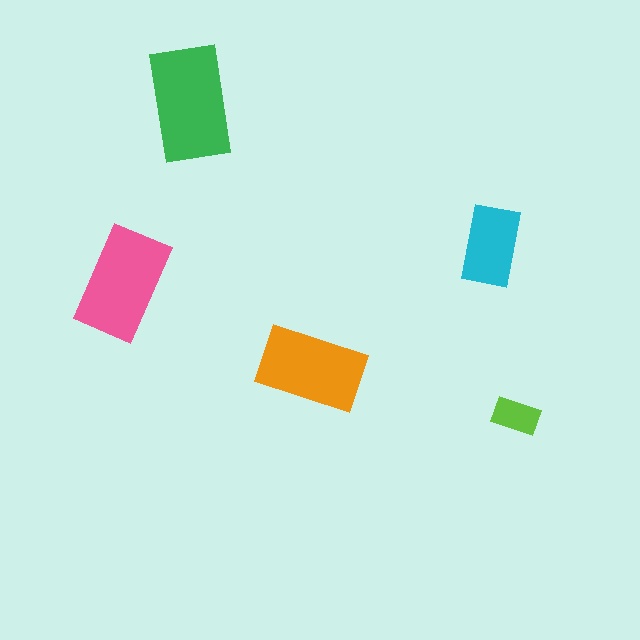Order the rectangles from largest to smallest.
the green one, the pink one, the orange one, the cyan one, the lime one.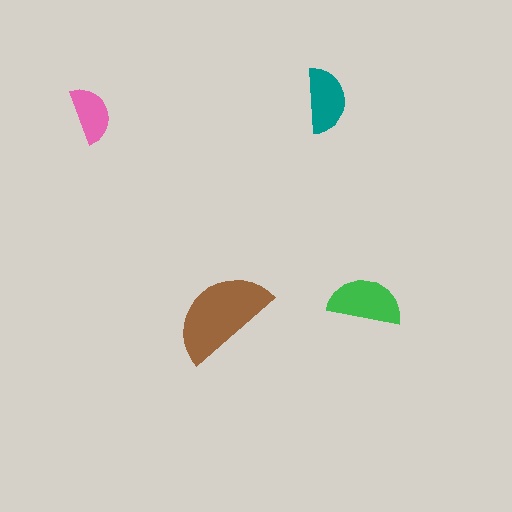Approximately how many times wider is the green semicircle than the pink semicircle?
About 1.5 times wider.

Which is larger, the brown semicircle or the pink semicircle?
The brown one.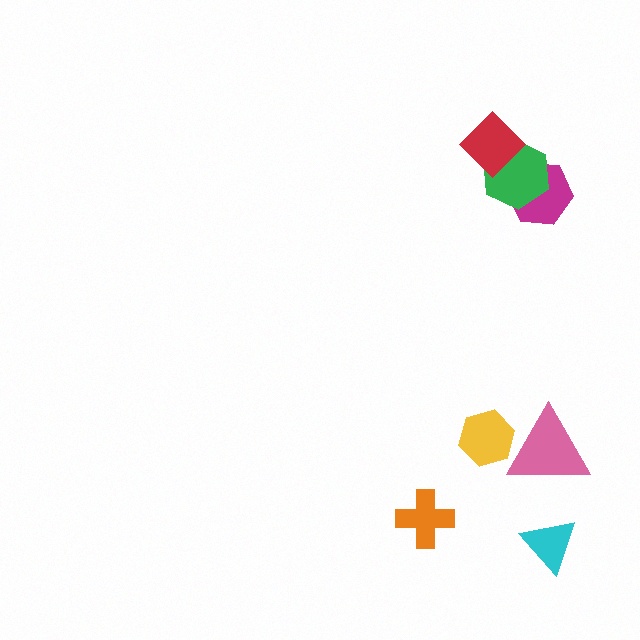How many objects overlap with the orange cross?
0 objects overlap with the orange cross.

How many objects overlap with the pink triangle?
1 object overlaps with the pink triangle.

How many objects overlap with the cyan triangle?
0 objects overlap with the cyan triangle.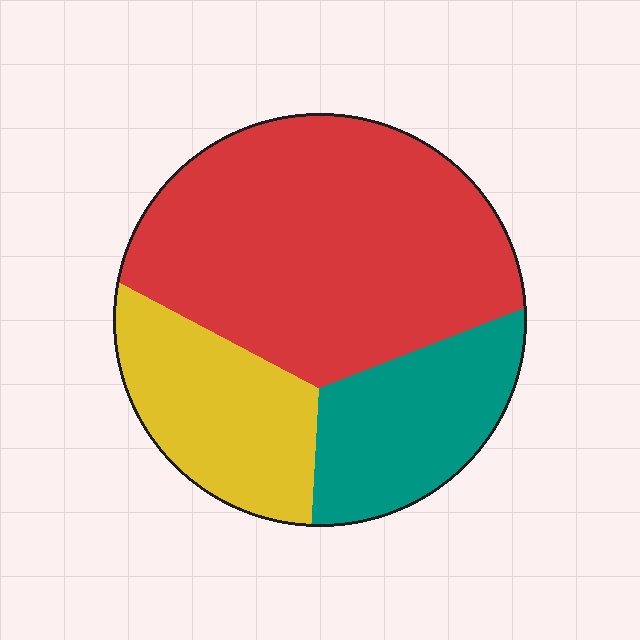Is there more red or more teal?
Red.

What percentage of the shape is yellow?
Yellow takes up about one fifth (1/5) of the shape.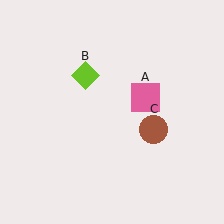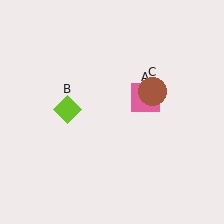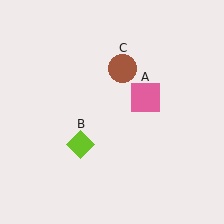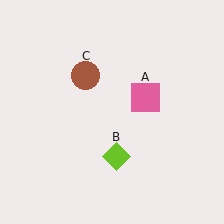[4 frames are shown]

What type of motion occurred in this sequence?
The lime diamond (object B), brown circle (object C) rotated counterclockwise around the center of the scene.